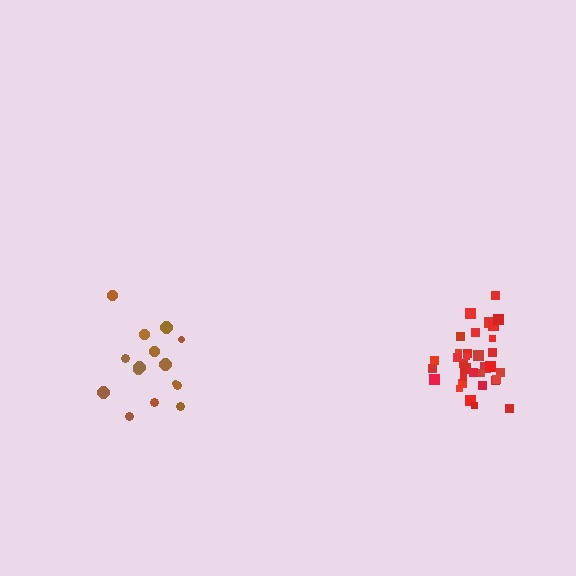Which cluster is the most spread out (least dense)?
Brown.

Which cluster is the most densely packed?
Red.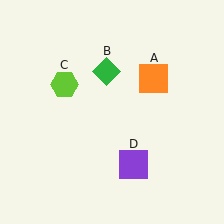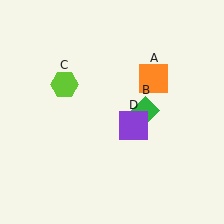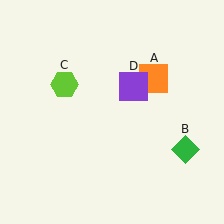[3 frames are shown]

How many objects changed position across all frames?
2 objects changed position: green diamond (object B), purple square (object D).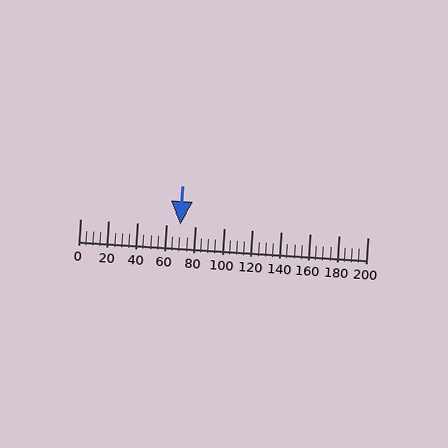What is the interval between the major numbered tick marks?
The major tick marks are spaced 20 units apart.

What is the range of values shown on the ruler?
The ruler shows values from 0 to 200.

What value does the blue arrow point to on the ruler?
The blue arrow points to approximately 70.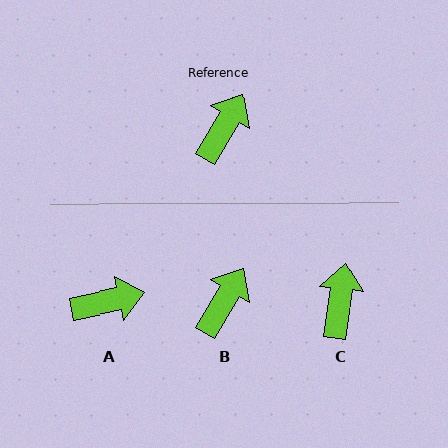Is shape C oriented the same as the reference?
No, it is off by about 23 degrees.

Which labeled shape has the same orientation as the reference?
B.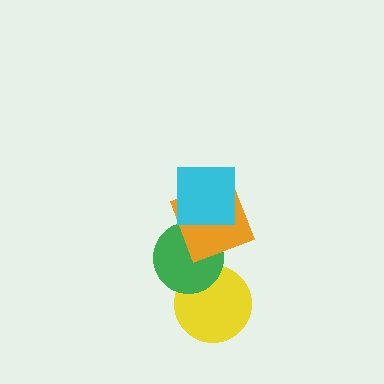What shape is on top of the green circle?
The orange square is on top of the green circle.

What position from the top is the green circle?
The green circle is 3rd from the top.